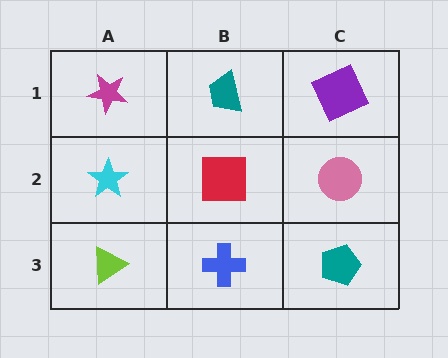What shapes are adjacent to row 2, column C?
A purple square (row 1, column C), a teal pentagon (row 3, column C), a red square (row 2, column B).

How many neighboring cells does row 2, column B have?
4.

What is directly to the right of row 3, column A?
A blue cross.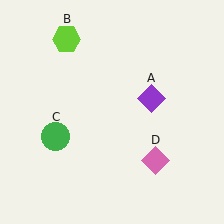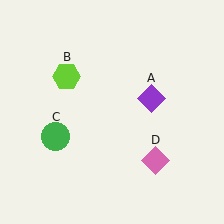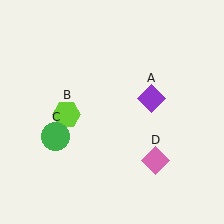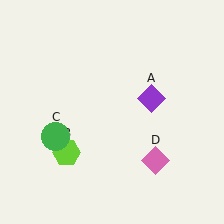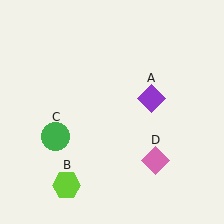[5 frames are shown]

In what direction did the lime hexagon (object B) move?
The lime hexagon (object B) moved down.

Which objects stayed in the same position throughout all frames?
Purple diamond (object A) and green circle (object C) and pink diamond (object D) remained stationary.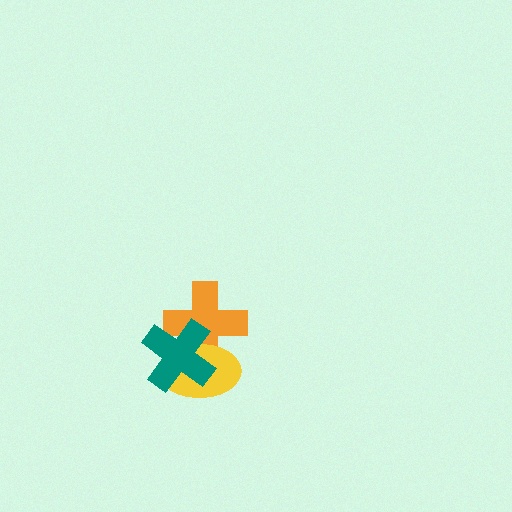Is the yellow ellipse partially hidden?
Yes, it is partially covered by another shape.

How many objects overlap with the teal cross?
2 objects overlap with the teal cross.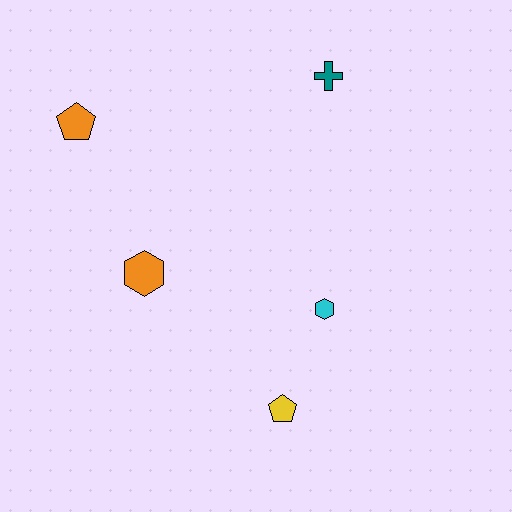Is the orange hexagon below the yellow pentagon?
No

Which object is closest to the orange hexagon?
The orange pentagon is closest to the orange hexagon.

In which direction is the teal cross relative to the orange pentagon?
The teal cross is to the right of the orange pentagon.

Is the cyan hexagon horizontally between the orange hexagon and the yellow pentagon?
No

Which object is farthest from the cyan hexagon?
The orange pentagon is farthest from the cyan hexagon.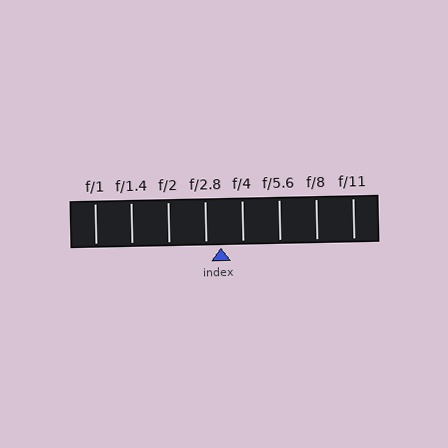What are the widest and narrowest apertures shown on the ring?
The widest aperture shown is f/1 and the narrowest is f/11.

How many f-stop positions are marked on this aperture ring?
There are 8 f-stop positions marked.